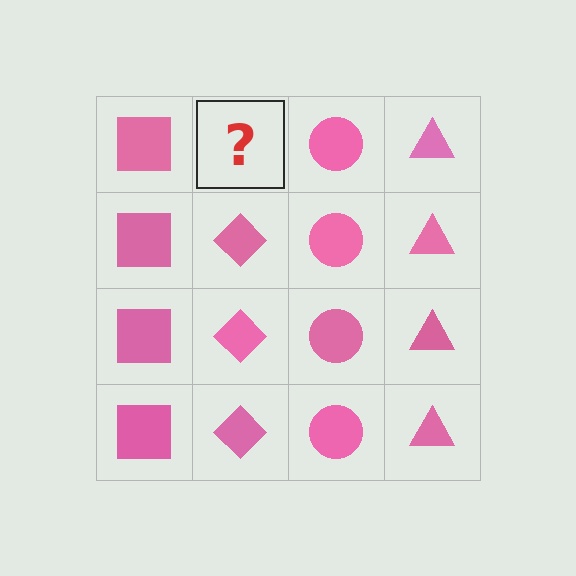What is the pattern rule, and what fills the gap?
The rule is that each column has a consistent shape. The gap should be filled with a pink diamond.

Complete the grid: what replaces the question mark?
The question mark should be replaced with a pink diamond.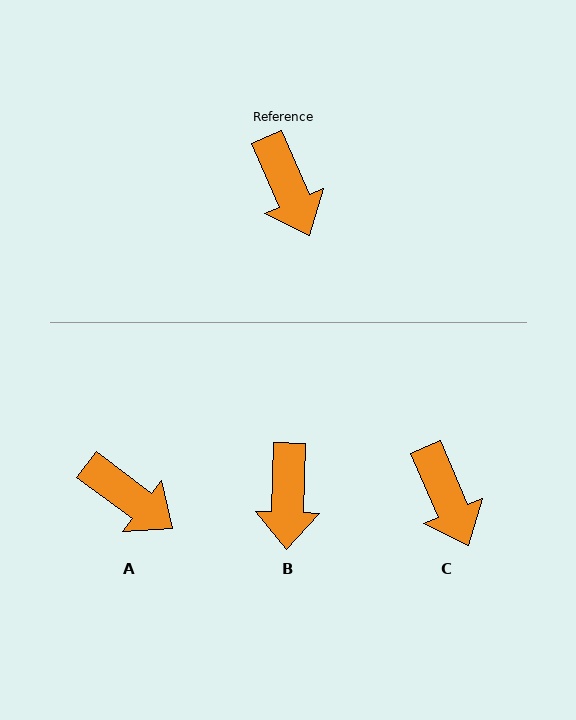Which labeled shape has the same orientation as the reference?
C.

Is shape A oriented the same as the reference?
No, it is off by about 30 degrees.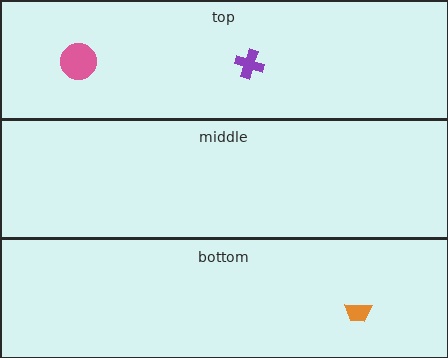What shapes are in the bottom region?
The orange trapezoid.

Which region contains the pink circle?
The top region.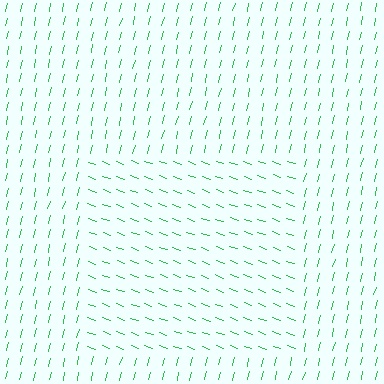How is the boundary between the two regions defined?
The boundary is defined purely by a change in line orientation (approximately 84 degrees difference). All lines are the same color and thickness.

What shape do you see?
I see a rectangle.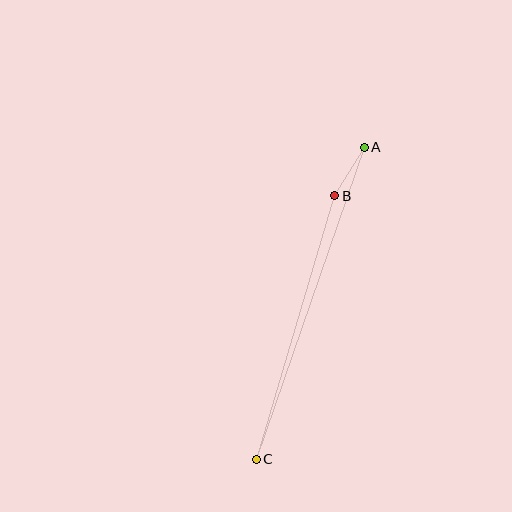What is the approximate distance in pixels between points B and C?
The distance between B and C is approximately 275 pixels.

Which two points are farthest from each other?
Points A and C are farthest from each other.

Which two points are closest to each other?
Points A and B are closest to each other.